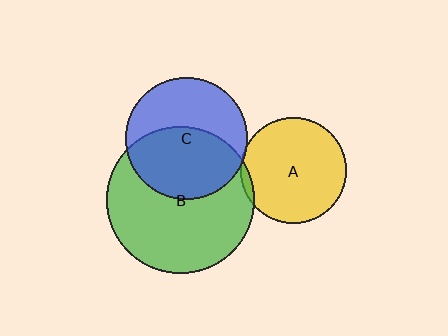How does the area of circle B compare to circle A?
Approximately 1.9 times.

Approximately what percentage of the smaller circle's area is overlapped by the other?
Approximately 50%.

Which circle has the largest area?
Circle B (green).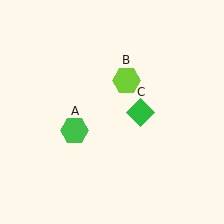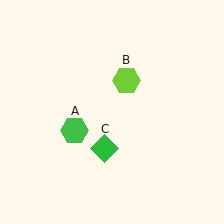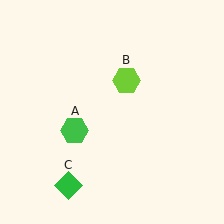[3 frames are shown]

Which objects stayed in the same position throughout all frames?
Green hexagon (object A) and lime hexagon (object B) remained stationary.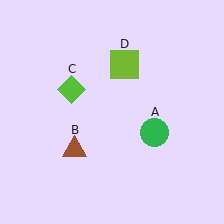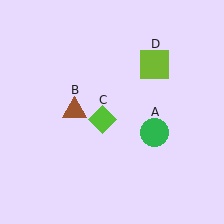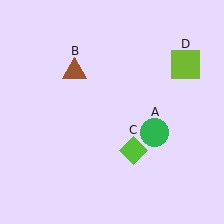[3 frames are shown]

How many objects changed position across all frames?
3 objects changed position: brown triangle (object B), lime diamond (object C), lime square (object D).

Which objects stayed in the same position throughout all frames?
Green circle (object A) remained stationary.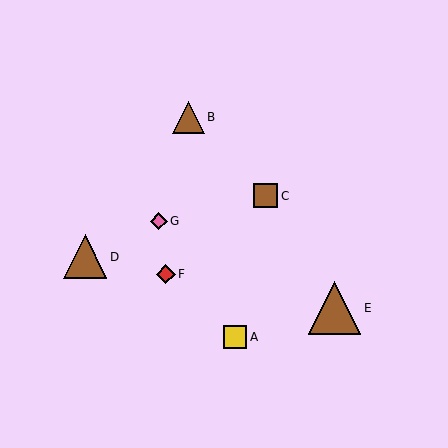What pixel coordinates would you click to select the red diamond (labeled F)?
Click at (166, 274) to select the red diamond F.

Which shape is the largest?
The brown triangle (labeled E) is the largest.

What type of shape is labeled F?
Shape F is a red diamond.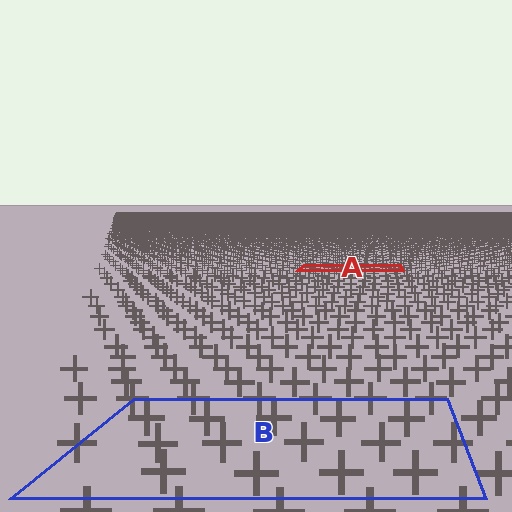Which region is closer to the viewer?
Region B is closer. The texture elements there are larger and more spread out.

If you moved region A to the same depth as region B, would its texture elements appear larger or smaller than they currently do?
They would appear larger. At a closer depth, the same texture elements are projected at a bigger on-screen size.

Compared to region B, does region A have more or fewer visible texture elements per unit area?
Region A has more texture elements per unit area — they are packed more densely because it is farther away.